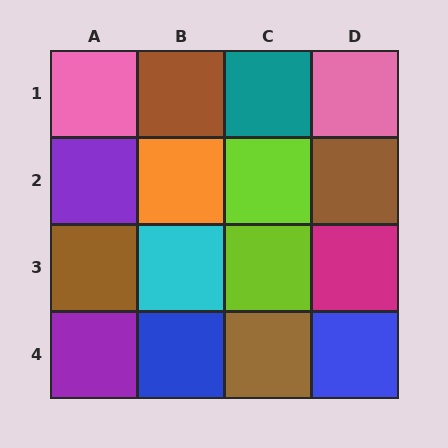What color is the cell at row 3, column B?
Cyan.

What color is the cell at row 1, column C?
Teal.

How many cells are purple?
2 cells are purple.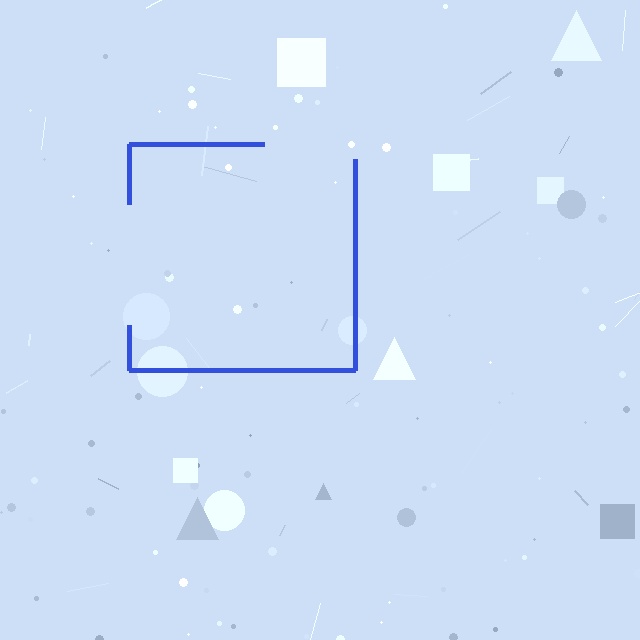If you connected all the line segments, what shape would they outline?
They would outline a square.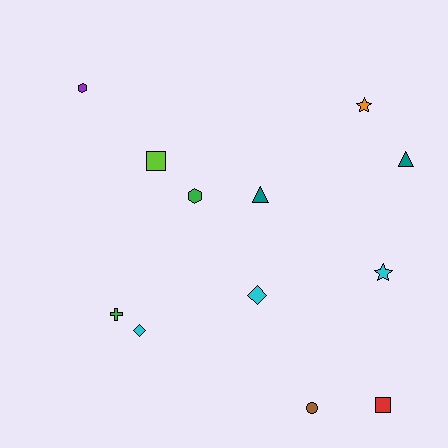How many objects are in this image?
There are 12 objects.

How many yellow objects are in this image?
There are no yellow objects.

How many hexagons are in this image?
There are 2 hexagons.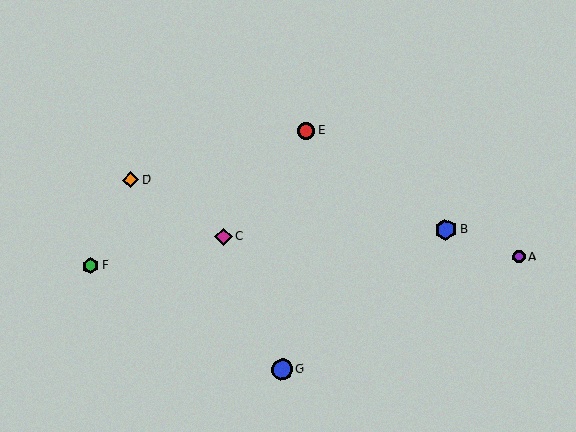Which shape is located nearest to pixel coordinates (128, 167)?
The orange diamond (labeled D) at (131, 180) is nearest to that location.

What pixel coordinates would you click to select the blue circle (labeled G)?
Click at (282, 369) to select the blue circle G.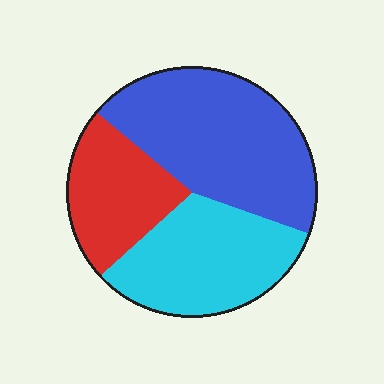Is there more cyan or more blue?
Blue.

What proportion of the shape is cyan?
Cyan takes up between a quarter and a half of the shape.